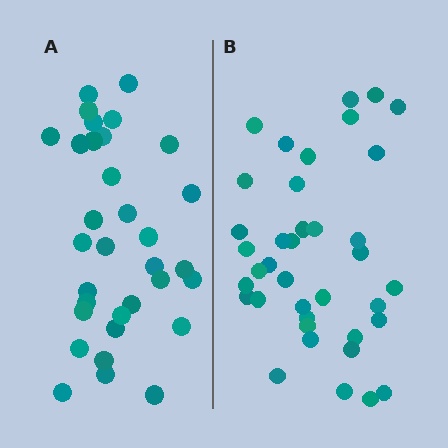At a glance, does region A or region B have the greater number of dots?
Region B (the right region) has more dots.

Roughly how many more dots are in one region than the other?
Region B has about 5 more dots than region A.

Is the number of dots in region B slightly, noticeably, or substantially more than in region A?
Region B has only slightly more — the two regions are fairly close. The ratio is roughly 1.2 to 1.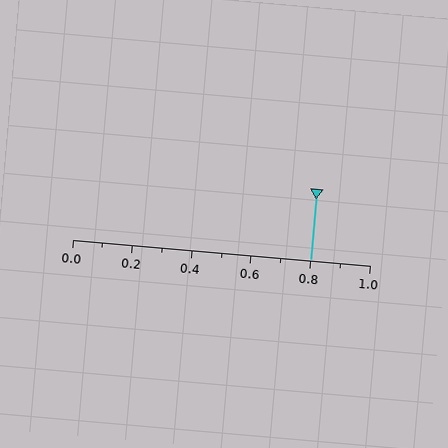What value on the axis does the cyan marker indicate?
The marker indicates approximately 0.8.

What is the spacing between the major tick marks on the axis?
The major ticks are spaced 0.2 apart.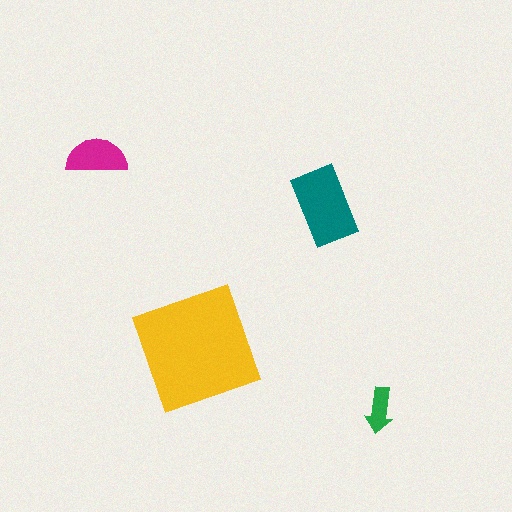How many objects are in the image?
There are 4 objects in the image.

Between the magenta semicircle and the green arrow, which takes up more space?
The magenta semicircle.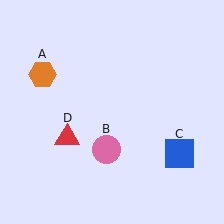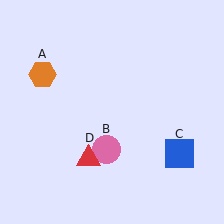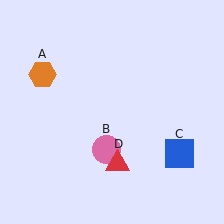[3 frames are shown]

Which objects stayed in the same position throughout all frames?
Orange hexagon (object A) and pink circle (object B) and blue square (object C) remained stationary.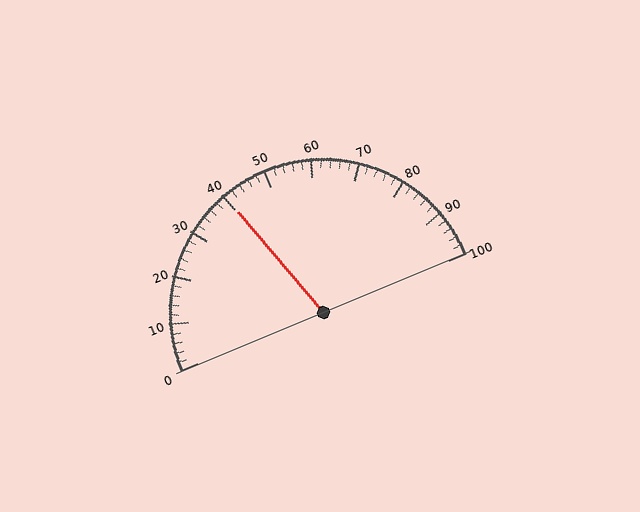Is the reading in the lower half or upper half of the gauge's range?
The reading is in the lower half of the range (0 to 100).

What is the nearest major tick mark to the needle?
The nearest major tick mark is 40.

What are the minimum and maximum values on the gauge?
The gauge ranges from 0 to 100.